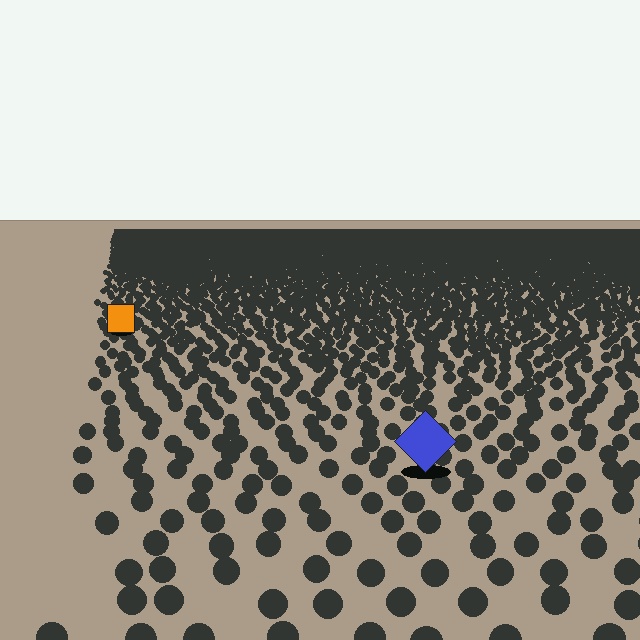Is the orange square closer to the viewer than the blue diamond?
No. The blue diamond is closer — you can tell from the texture gradient: the ground texture is coarser near it.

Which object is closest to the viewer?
The blue diamond is closest. The texture marks near it are larger and more spread out.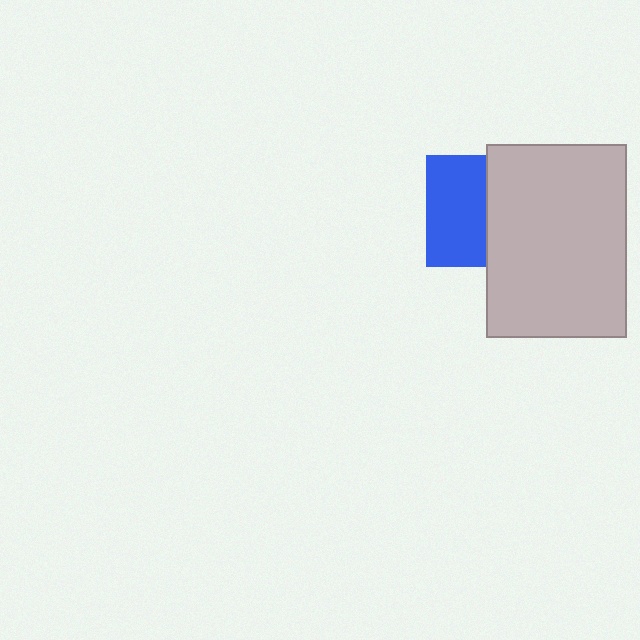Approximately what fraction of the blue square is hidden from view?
Roughly 46% of the blue square is hidden behind the light gray rectangle.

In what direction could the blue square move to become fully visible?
The blue square could move left. That would shift it out from behind the light gray rectangle entirely.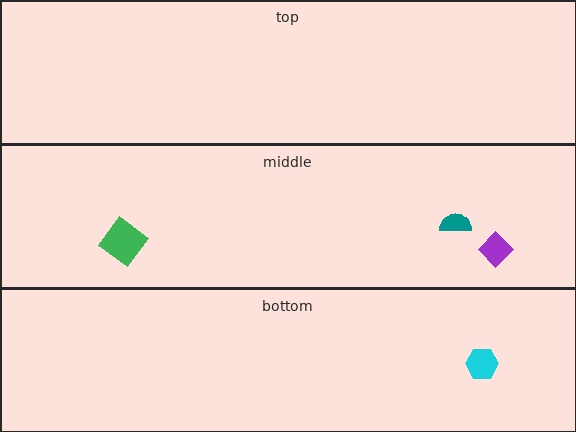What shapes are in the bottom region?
The cyan hexagon.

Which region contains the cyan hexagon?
The bottom region.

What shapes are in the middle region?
The teal semicircle, the purple diamond, the green diamond.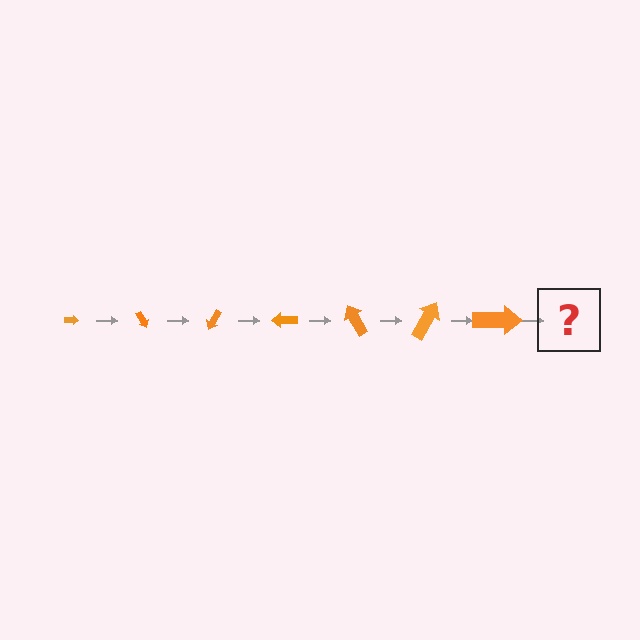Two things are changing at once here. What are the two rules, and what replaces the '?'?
The two rules are that the arrow grows larger each step and it rotates 60 degrees each step. The '?' should be an arrow, larger than the previous one and rotated 420 degrees from the start.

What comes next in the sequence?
The next element should be an arrow, larger than the previous one and rotated 420 degrees from the start.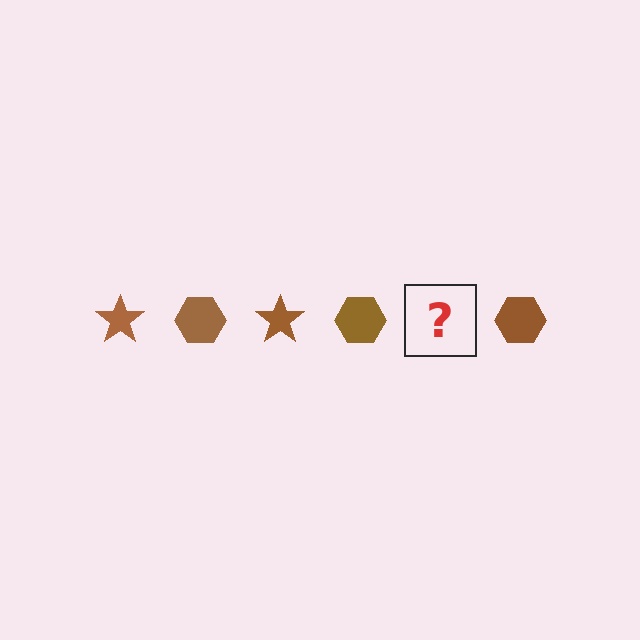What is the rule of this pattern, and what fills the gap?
The rule is that the pattern cycles through star, hexagon shapes in brown. The gap should be filled with a brown star.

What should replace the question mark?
The question mark should be replaced with a brown star.